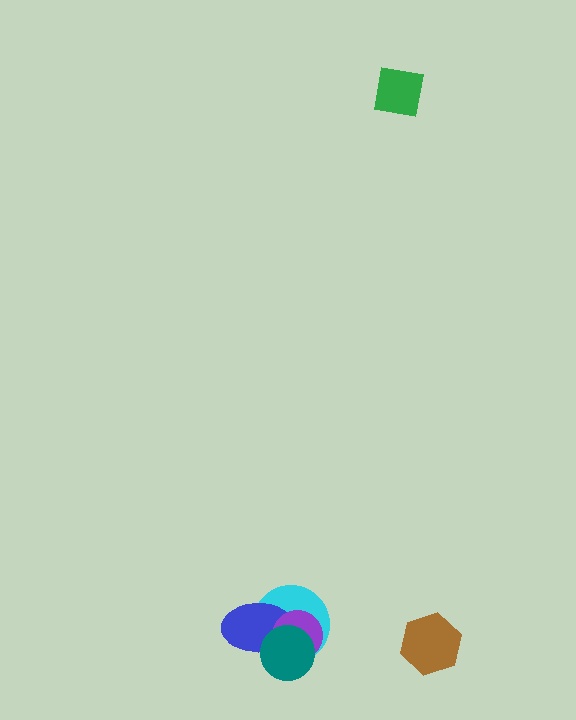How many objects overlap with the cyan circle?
3 objects overlap with the cyan circle.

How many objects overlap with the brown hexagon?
0 objects overlap with the brown hexagon.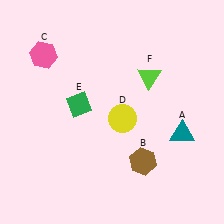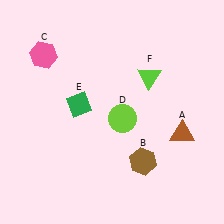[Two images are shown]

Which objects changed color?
A changed from teal to brown. D changed from yellow to lime.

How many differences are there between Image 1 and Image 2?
There are 2 differences between the two images.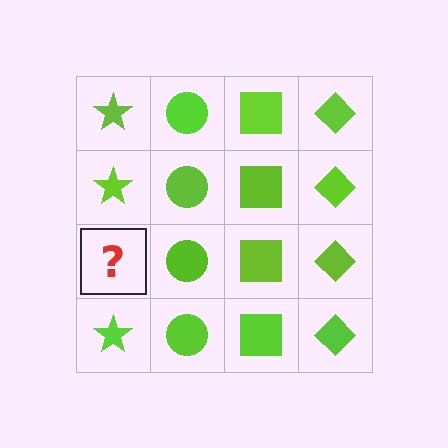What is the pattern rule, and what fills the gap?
The rule is that each column has a consistent shape. The gap should be filled with a lime star.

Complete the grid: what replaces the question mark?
The question mark should be replaced with a lime star.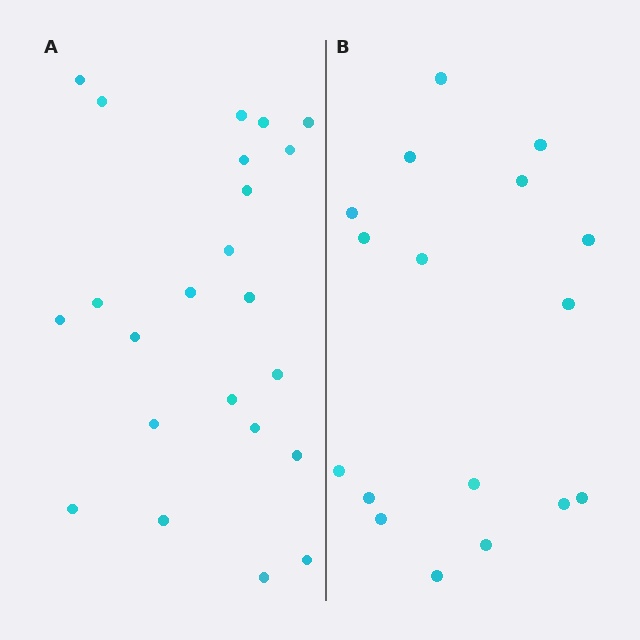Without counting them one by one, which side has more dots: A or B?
Region A (the left region) has more dots.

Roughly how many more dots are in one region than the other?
Region A has about 6 more dots than region B.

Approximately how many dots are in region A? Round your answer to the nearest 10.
About 20 dots. (The exact count is 23, which rounds to 20.)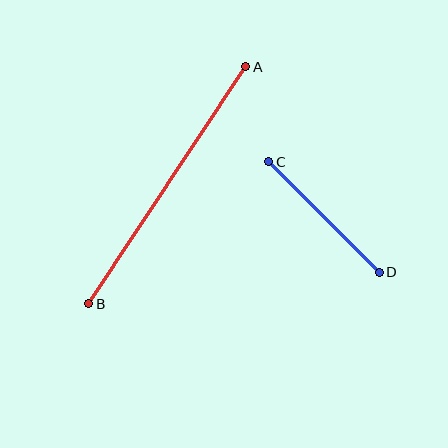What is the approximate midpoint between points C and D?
The midpoint is at approximately (324, 217) pixels.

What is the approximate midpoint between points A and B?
The midpoint is at approximately (167, 185) pixels.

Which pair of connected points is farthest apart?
Points A and B are farthest apart.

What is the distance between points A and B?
The distance is approximately 284 pixels.